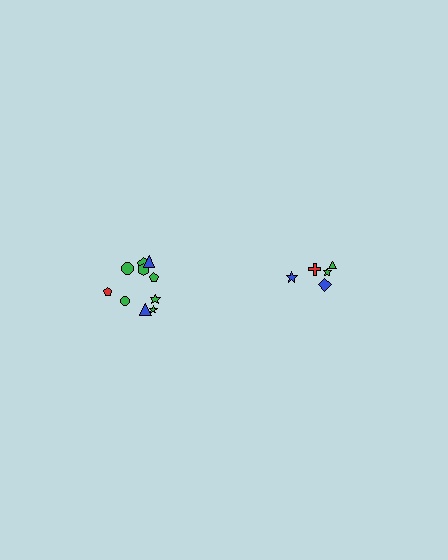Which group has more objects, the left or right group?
The left group.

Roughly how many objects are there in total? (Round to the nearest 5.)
Roughly 15 objects in total.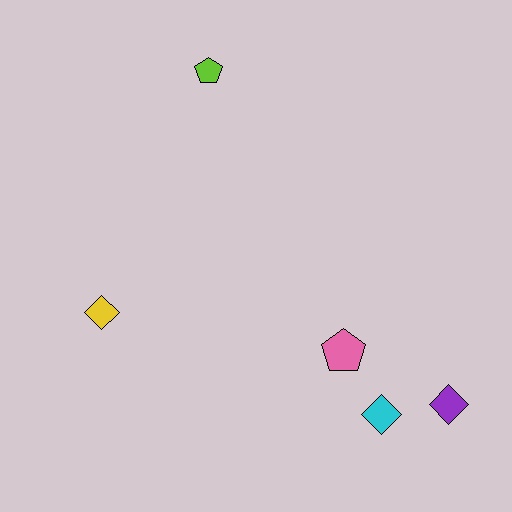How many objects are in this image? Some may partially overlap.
There are 5 objects.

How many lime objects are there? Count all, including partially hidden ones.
There is 1 lime object.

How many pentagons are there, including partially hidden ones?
There are 2 pentagons.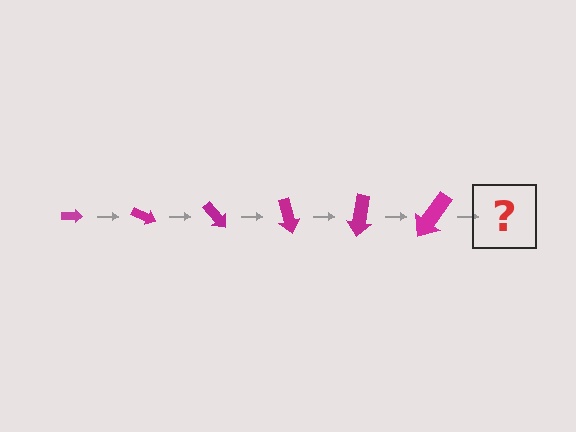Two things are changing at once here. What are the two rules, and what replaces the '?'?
The two rules are that the arrow grows larger each step and it rotates 25 degrees each step. The '?' should be an arrow, larger than the previous one and rotated 150 degrees from the start.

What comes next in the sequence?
The next element should be an arrow, larger than the previous one and rotated 150 degrees from the start.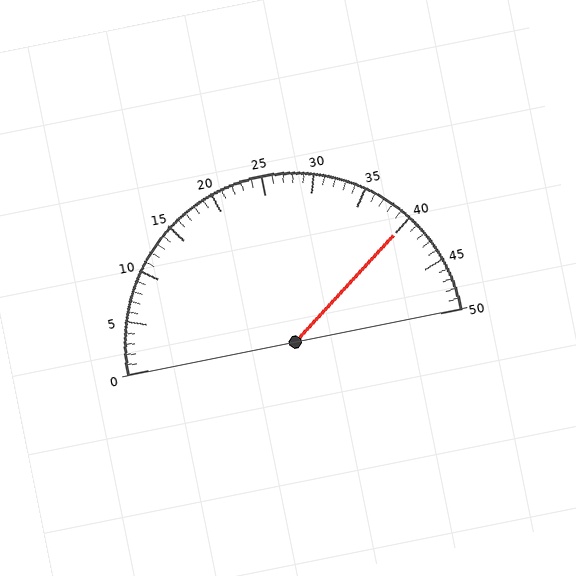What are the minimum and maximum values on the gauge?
The gauge ranges from 0 to 50.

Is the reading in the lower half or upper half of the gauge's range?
The reading is in the upper half of the range (0 to 50).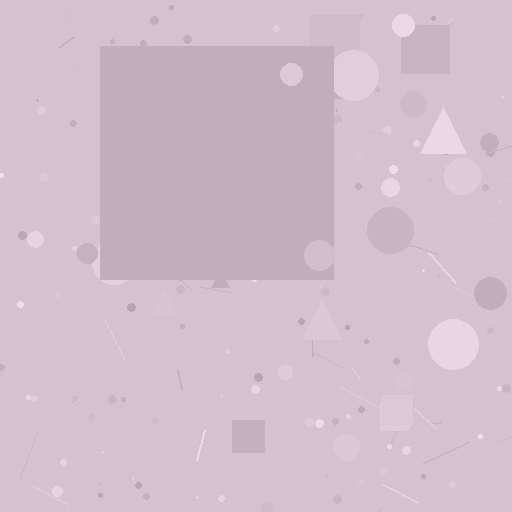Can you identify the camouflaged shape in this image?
The camouflaged shape is a square.